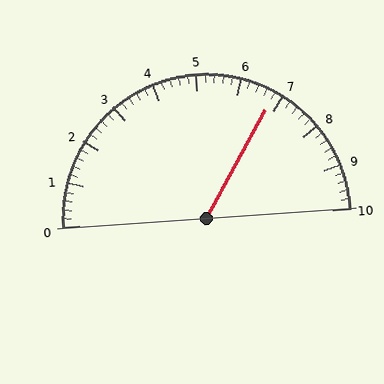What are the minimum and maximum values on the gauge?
The gauge ranges from 0 to 10.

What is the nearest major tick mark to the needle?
The nearest major tick mark is 7.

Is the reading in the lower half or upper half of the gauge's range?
The reading is in the upper half of the range (0 to 10).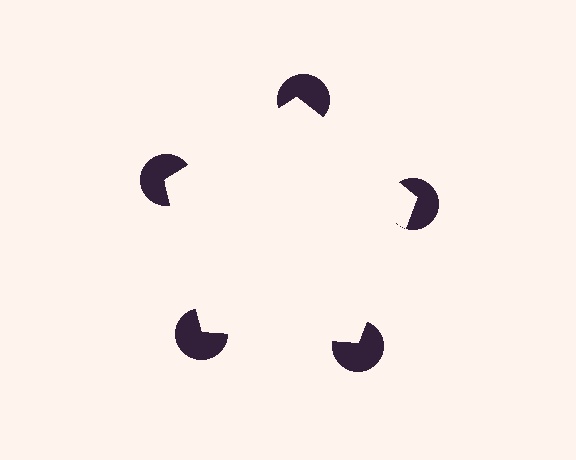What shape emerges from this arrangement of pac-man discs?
An illusory pentagon — its edges are inferred from the aligned wedge cuts in the pac-man discs, not physically drawn.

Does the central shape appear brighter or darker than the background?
It typically appears slightly brighter than the background, even though no actual brightness change is drawn.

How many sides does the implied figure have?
5 sides.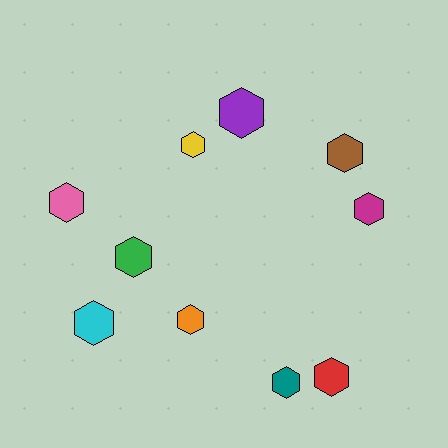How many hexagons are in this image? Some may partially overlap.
There are 10 hexagons.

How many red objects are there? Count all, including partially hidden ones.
There is 1 red object.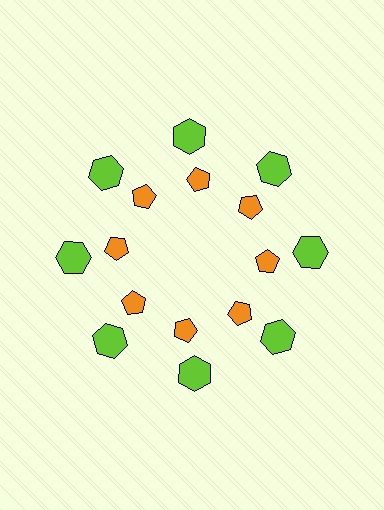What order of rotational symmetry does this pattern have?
This pattern has 8-fold rotational symmetry.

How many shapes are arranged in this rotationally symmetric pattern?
There are 16 shapes, arranged in 8 groups of 2.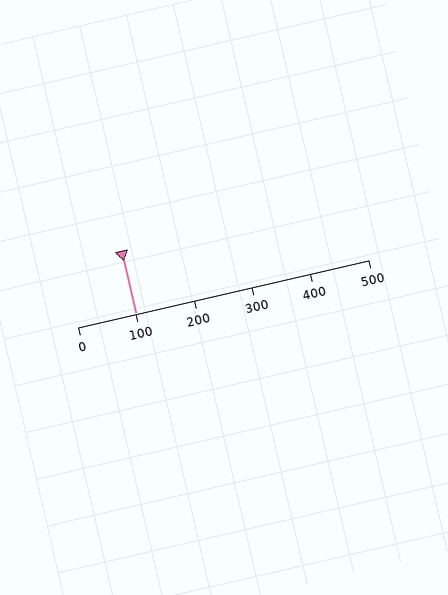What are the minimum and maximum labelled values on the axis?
The axis runs from 0 to 500.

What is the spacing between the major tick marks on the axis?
The major ticks are spaced 100 apart.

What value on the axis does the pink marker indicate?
The marker indicates approximately 100.